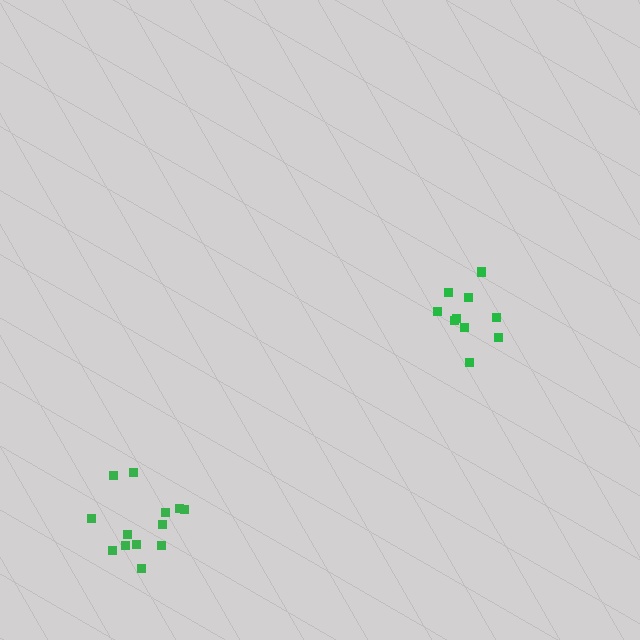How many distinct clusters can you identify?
There are 2 distinct clusters.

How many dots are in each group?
Group 1: 13 dots, Group 2: 10 dots (23 total).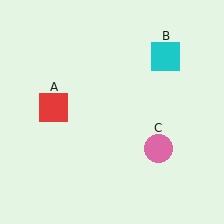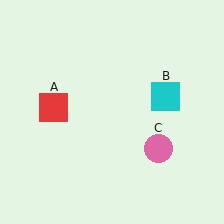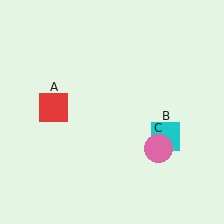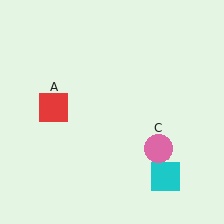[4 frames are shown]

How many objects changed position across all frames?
1 object changed position: cyan square (object B).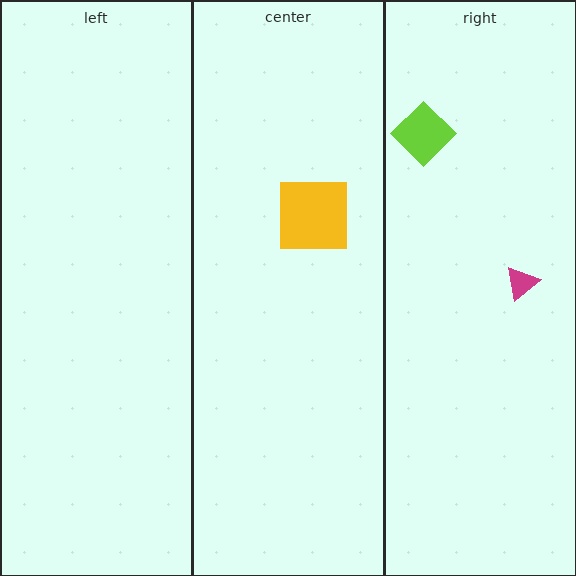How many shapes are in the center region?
1.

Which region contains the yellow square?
The center region.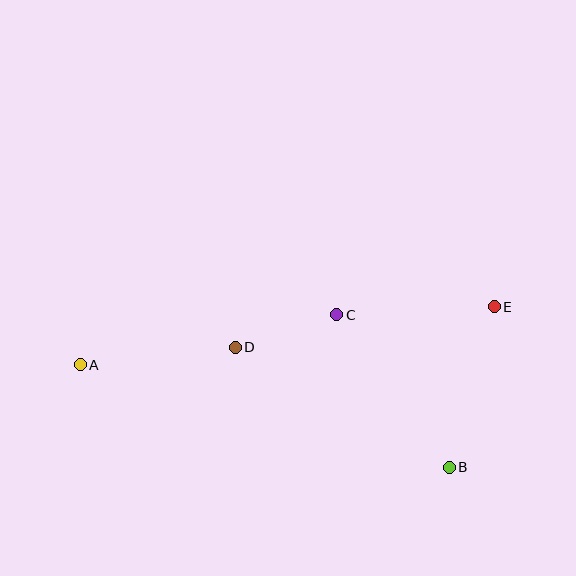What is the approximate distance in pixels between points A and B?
The distance between A and B is approximately 383 pixels.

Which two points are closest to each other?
Points C and D are closest to each other.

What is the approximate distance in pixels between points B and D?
The distance between B and D is approximately 245 pixels.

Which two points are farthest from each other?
Points A and E are farthest from each other.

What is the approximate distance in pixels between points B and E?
The distance between B and E is approximately 167 pixels.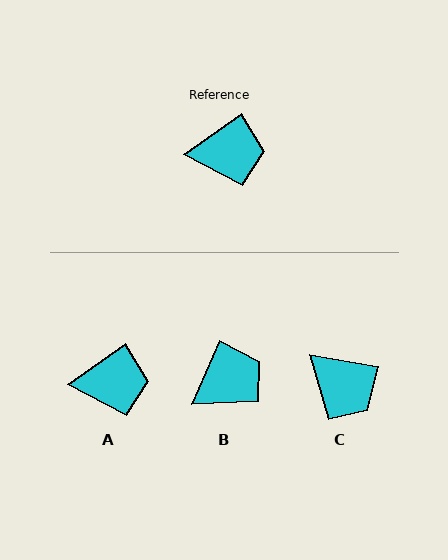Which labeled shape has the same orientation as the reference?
A.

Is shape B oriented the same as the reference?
No, it is off by about 31 degrees.